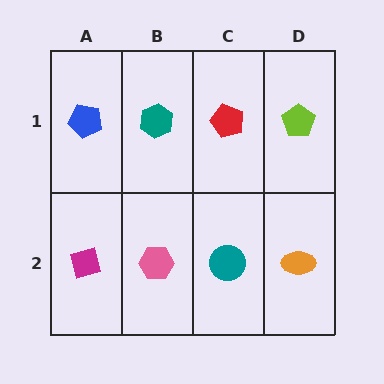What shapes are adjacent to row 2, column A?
A blue pentagon (row 1, column A), a pink hexagon (row 2, column B).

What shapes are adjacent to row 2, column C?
A red pentagon (row 1, column C), a pink hexagon (row 2, column B), an orange ellipse (row 2, column D).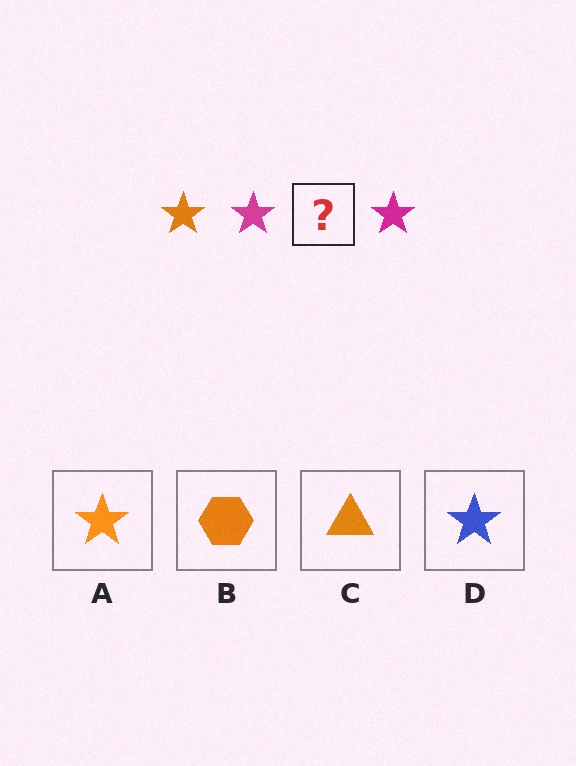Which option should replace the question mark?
Option A.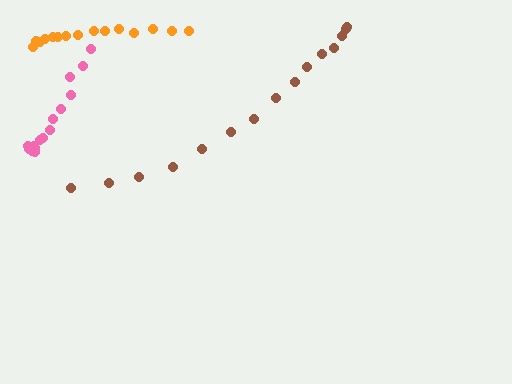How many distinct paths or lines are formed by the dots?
There are 3 distinct paths.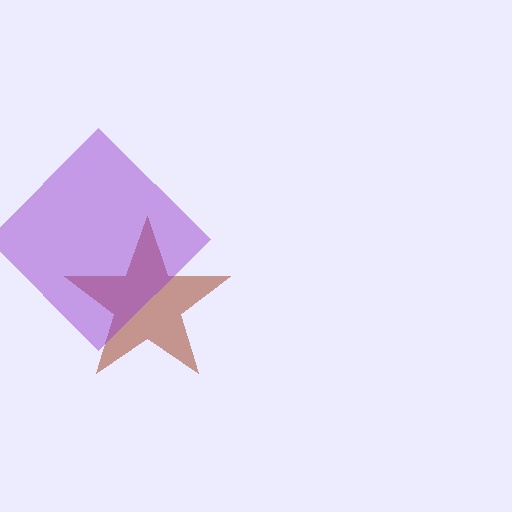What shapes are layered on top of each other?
The layered shapes are: a brown star, a purple diamond.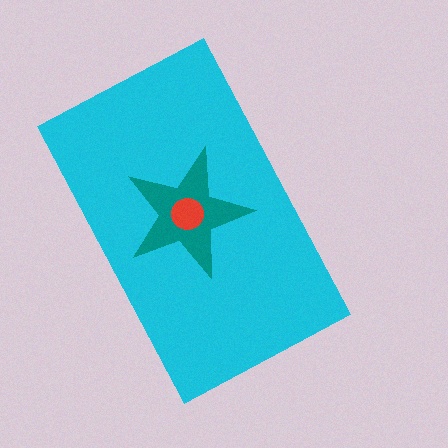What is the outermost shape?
The cyan rectangle.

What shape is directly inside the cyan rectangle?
The teal star.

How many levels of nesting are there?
3.